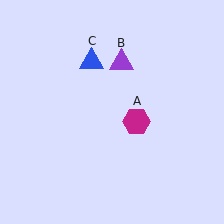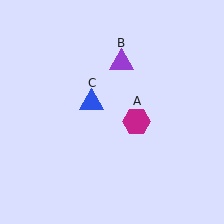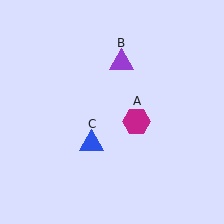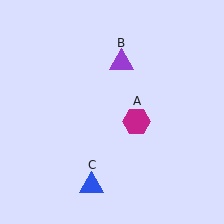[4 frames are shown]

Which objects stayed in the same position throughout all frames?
Magenta hexagon (object A) and purple triangle (object B) remained stationary.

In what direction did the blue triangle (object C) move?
The blue triangle (object C) moved down.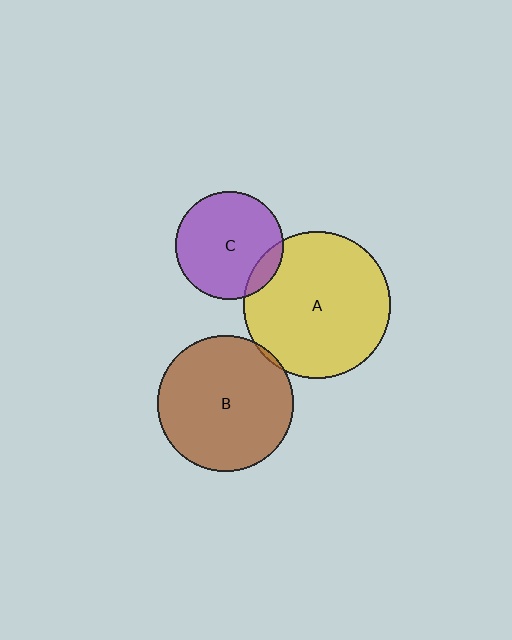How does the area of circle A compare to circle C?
Approximately 1.9 times.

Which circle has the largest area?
Circle A (yellow).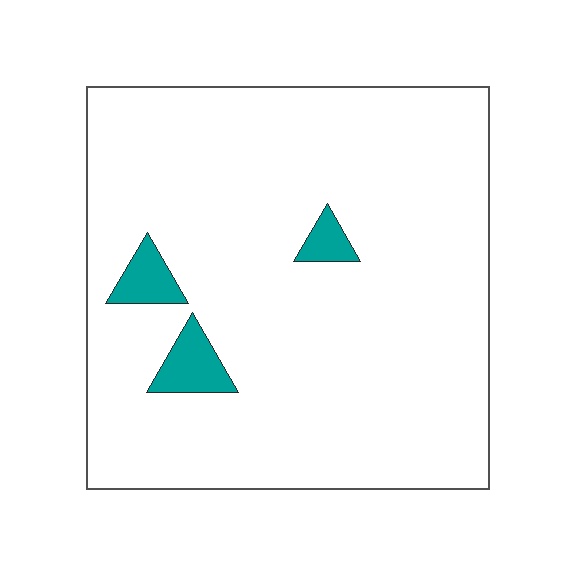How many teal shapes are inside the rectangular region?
3.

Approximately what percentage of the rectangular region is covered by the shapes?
Approximately 5%.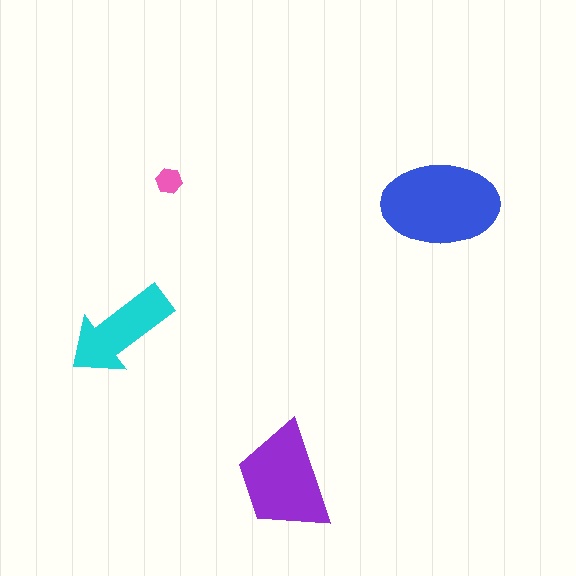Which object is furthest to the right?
The blue ellipse is rightmost.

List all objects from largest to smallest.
The blue ellipse, the purple trapezoid, the cyan arrow, the pink hexagon.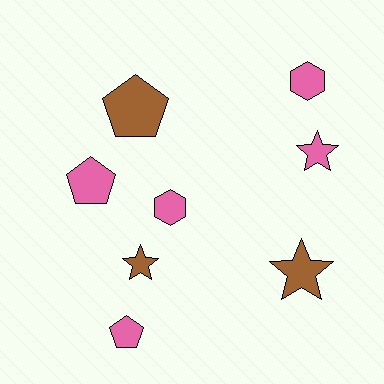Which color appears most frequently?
Pink, with 5 objects.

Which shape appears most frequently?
Pentagon, with 3 objects.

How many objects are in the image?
There are 8 objects.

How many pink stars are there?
There is 1 pink star.